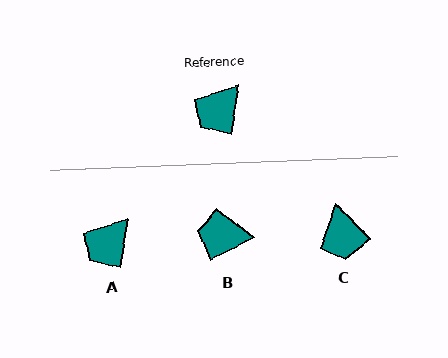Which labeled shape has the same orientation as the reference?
A.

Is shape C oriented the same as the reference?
No, it is off by about 53 degrees.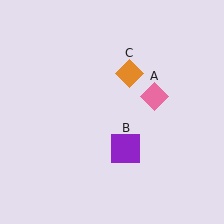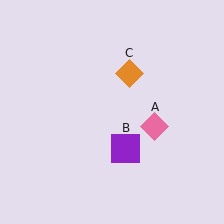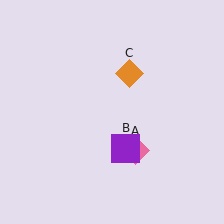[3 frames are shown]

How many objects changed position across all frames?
1 object changed position: pink diamond (object A).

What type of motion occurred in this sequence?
The pink diamond (object A) rotated clockwise around the center of the scene.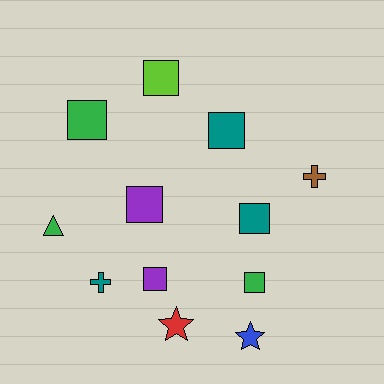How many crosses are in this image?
There are 2 crosses.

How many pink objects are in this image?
There are no pink objects.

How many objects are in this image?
There are 12 objects.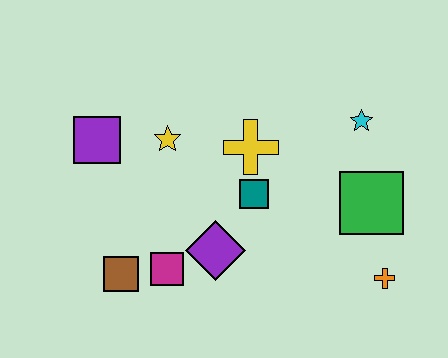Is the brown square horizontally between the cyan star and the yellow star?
No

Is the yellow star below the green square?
No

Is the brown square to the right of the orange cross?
No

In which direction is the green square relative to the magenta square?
The green square is to the right of the magenta square.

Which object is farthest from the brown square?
The cyan star is farthest from the brown square.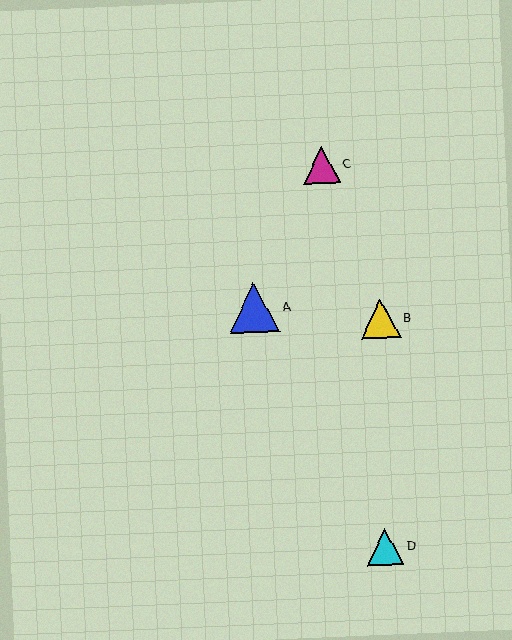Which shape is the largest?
The blue triangle (labeled A) is the largest.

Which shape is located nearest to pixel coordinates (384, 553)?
The cyan triangle (labeled D) at (385, 547) is nearest to that location.